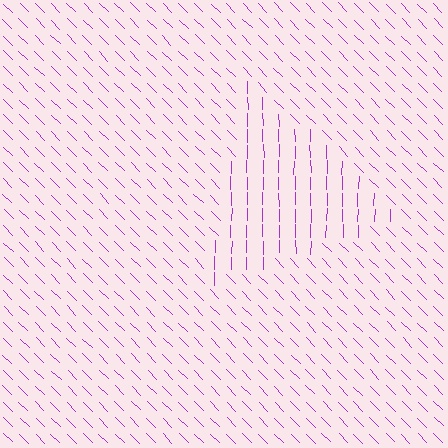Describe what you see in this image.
The image is filled with small purple line segments. A triangle region in the image has lines oriented differently from the surrounding lines, creating a visible texture boundary.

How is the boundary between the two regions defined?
The boundary is defined purely by a change in line orientation (approximately 45 degrees difference). All lines are the same color and thickness.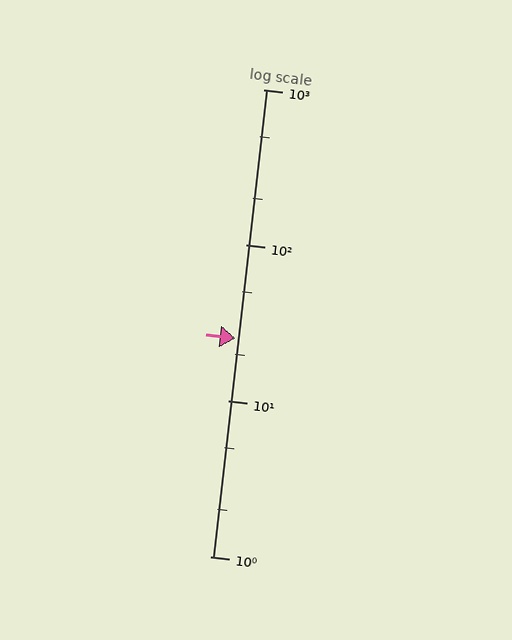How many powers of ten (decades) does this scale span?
The scale spans 3 decades, from 1 to 1000.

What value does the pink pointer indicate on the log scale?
The pointer indicates approximately 25.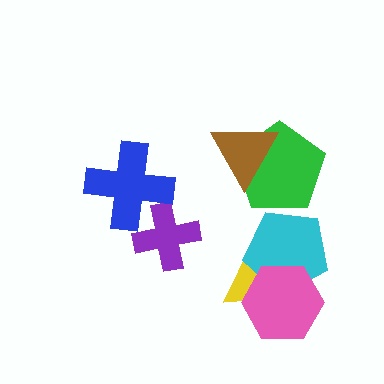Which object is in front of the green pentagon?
The brown triangle is in front of the green pentagon.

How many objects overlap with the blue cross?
1 object overlaps with the blue cross.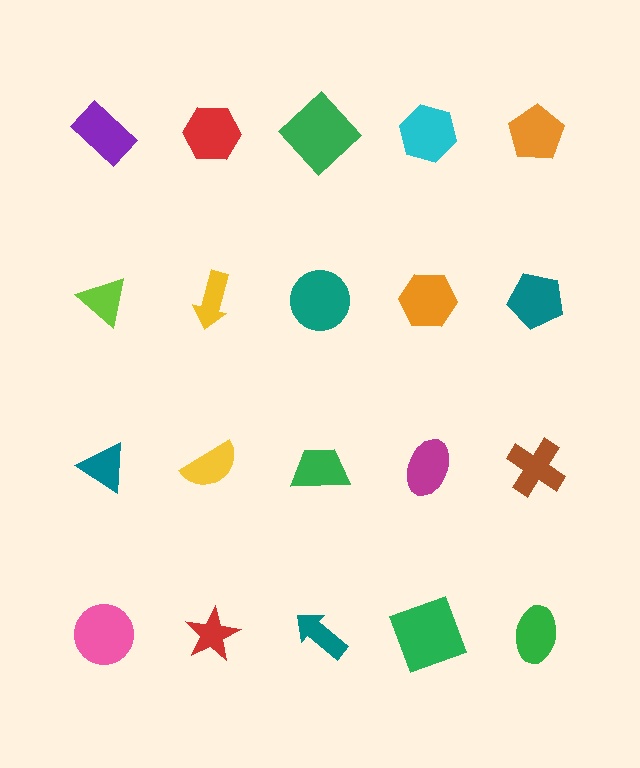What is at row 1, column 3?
A green diamond.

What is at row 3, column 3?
A green trapezoid.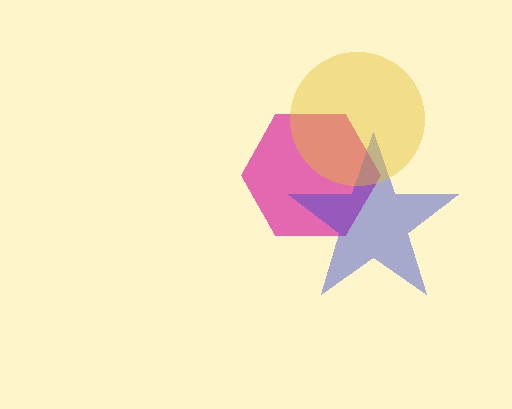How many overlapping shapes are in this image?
There are 3 overlapping shapes in the image.